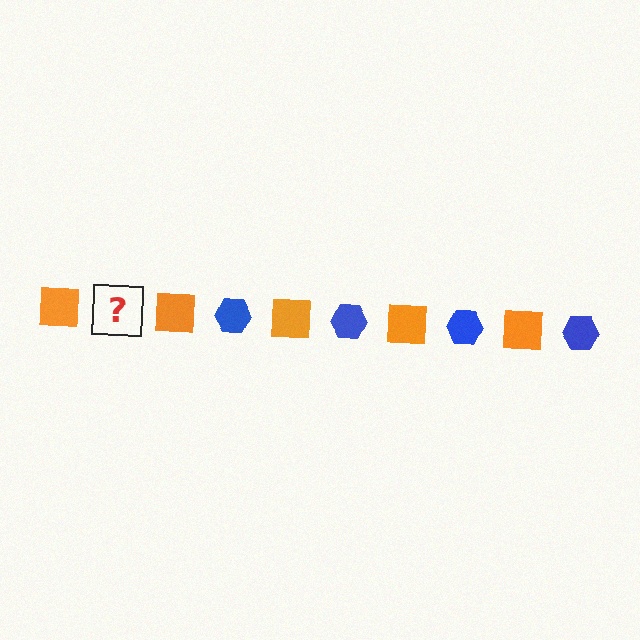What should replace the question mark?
The question mark should be replaced with a blue hexagon.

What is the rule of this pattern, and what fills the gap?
The rule is that the pattern alternates between orange square and blue hexagon. The gap should be filled with a blue hexagon.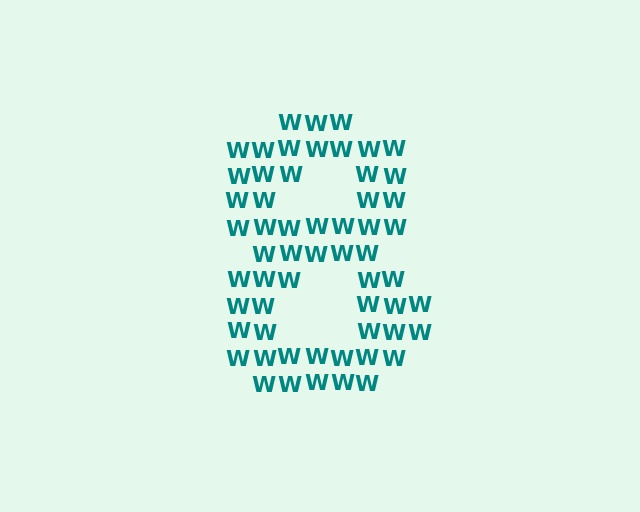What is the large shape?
The large shape is the digit 8.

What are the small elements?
The small elements are letter W's.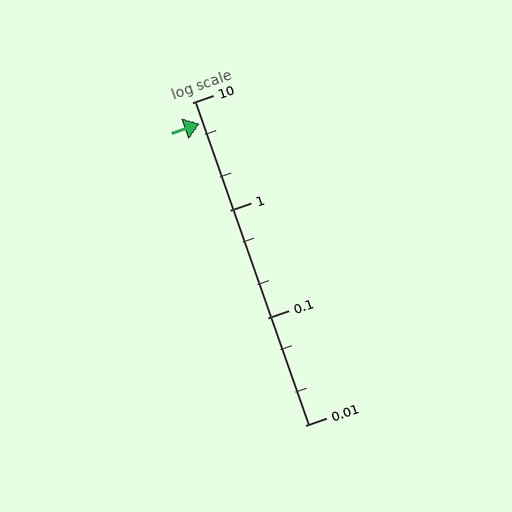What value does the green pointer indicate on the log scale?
The pointer indicates approximately 6.4.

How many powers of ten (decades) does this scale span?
The scale spans 3 decades, from 0.01 to 10.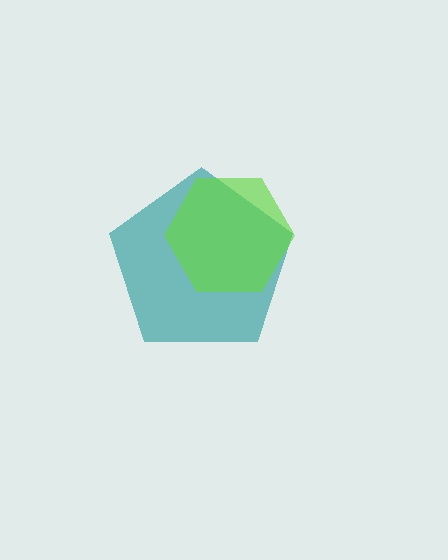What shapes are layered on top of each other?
The layered shapes are: a teal pentagon, a lime hexagon.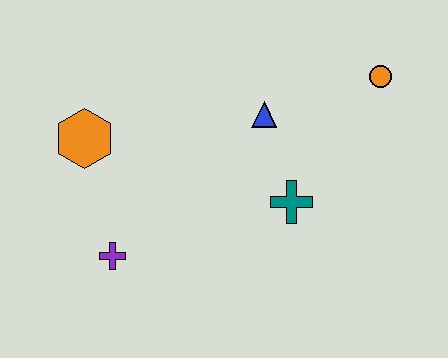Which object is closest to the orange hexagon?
The purple cross is closest to the orange hexagon.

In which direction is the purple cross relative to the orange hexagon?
The purple cross is below the orange hexagon.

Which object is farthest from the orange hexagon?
The orange circle is farthest from the orange hexagon.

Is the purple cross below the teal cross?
Yes